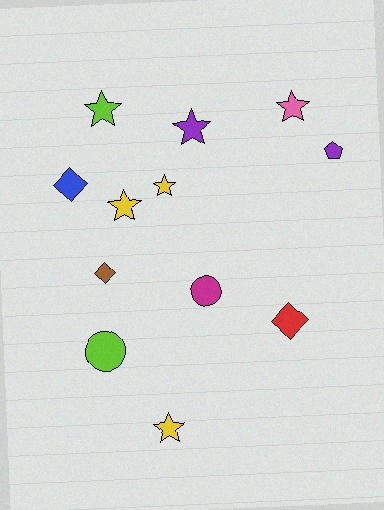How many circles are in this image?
There are 2 circles.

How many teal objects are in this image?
There are no teal objects.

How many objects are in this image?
There are 12 objects.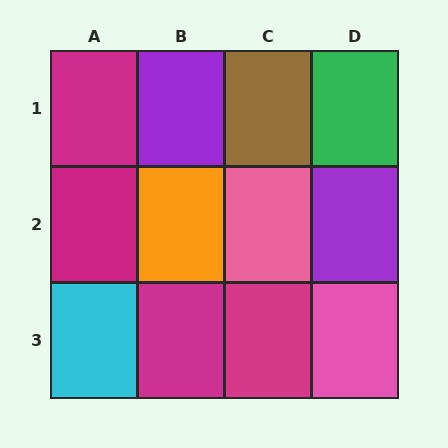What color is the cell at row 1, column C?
Brown.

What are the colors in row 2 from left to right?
Magenta, orange, pink, purple.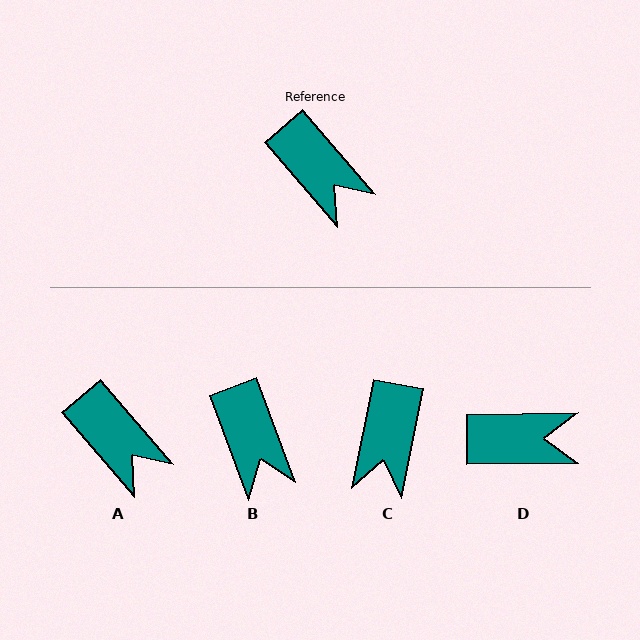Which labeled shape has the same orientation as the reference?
A.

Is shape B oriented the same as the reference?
No, it is off by about 20 degrees.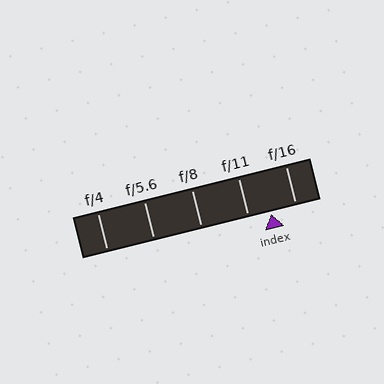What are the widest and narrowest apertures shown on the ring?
The widest aperture shown is f/4 and the narrowest is f/16.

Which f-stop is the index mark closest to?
The index mark is closest to f/11.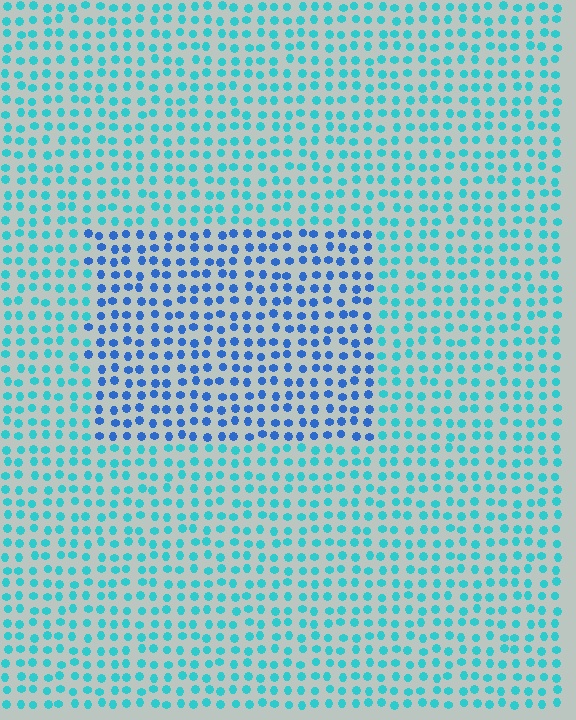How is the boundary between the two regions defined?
The boundary is defined purely by a slight shift in hue (about 37 degrees). Spacing, size, and orientation are identical on both sides.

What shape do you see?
I see a rectangle.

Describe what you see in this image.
The image is filled with small cyan elements in a uniform arrangement. A rectangle-shaped region is visible where the elements are tinted to a slightly different hue, forming a subtle color boundary.